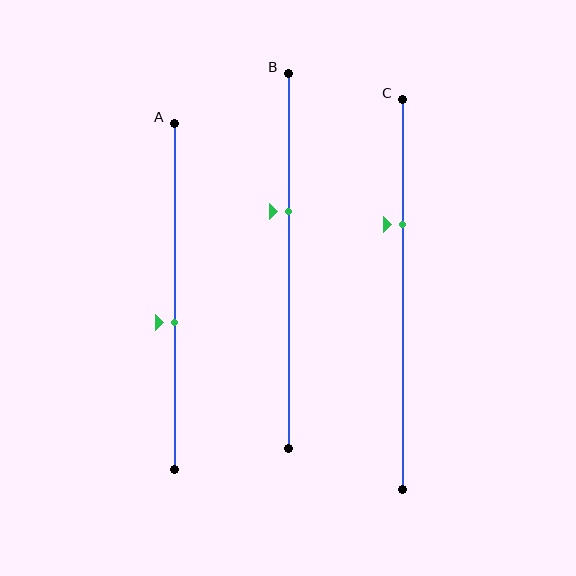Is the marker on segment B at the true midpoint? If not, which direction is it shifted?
No, the marker on segment B is shifted upward by about 13% of the segment length.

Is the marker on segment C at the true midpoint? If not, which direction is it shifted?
No, the marker on segment C is shifted upward by about 18% of the segment length.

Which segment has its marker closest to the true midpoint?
Segment A has its marker closest to the true midpoint.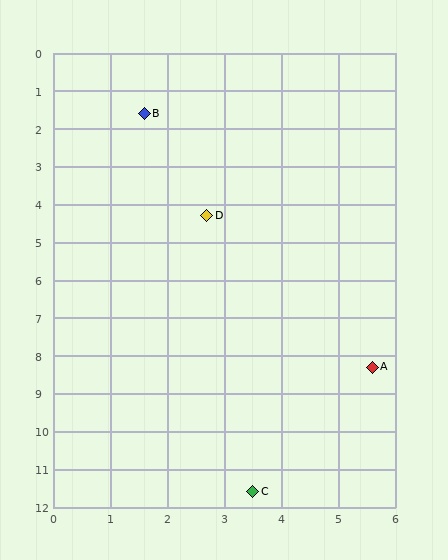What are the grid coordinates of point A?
Point A is at approximately (5.6, 8.3).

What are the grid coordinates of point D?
Point D is at approximately (2.7, 4.3).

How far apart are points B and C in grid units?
Points B and C are about 10.2 grid units apart.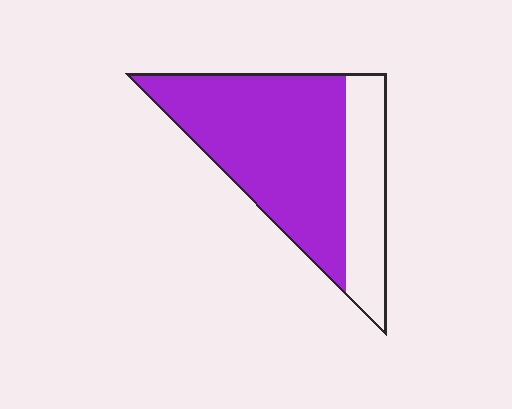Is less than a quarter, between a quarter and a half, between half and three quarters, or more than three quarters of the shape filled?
Between half and three quarters.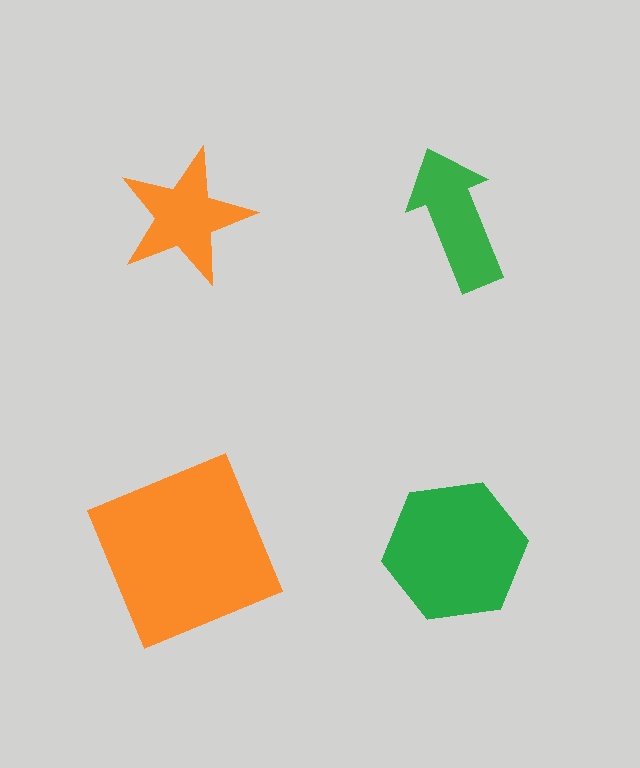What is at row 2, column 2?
A green hexagon.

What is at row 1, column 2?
A green arrow.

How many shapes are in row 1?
2 shapes.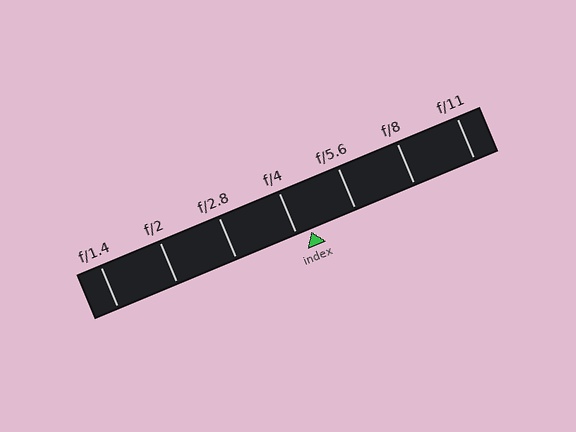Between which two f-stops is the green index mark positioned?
The index mark is between f/4 and f/5.6.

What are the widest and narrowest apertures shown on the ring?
The widest aperture shown is f/1.4 and the narrowest is f/11.